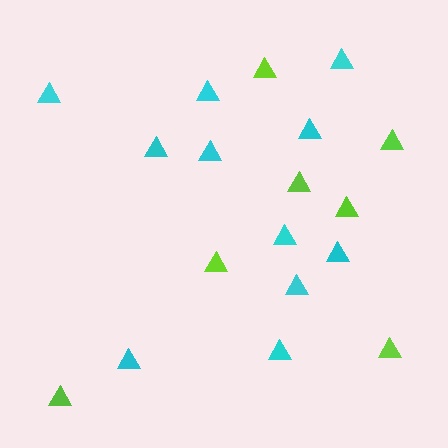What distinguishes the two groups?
There are 2 groups: one group of lime triangles (7) and one group of cyan triangles (11).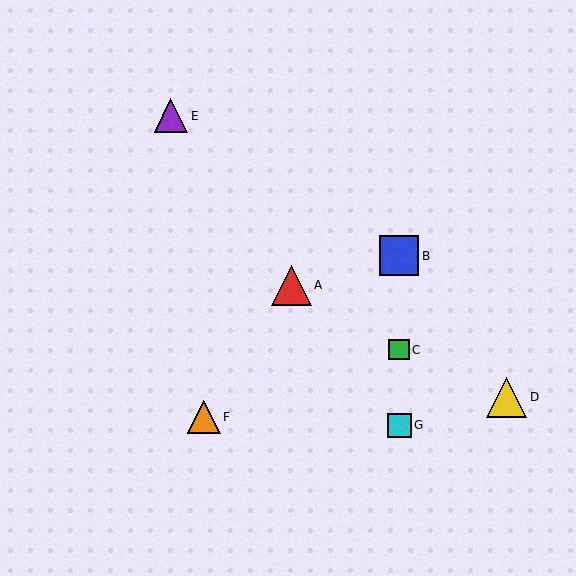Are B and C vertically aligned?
Yes, both are at x≈399.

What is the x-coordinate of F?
Object F is at x≈204.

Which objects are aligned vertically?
Objects B, C, G are aligned vertically.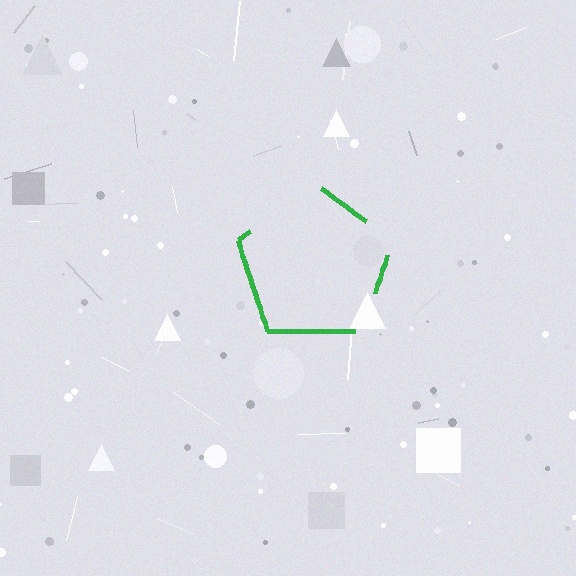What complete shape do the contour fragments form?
The contour fragments form a pentagon.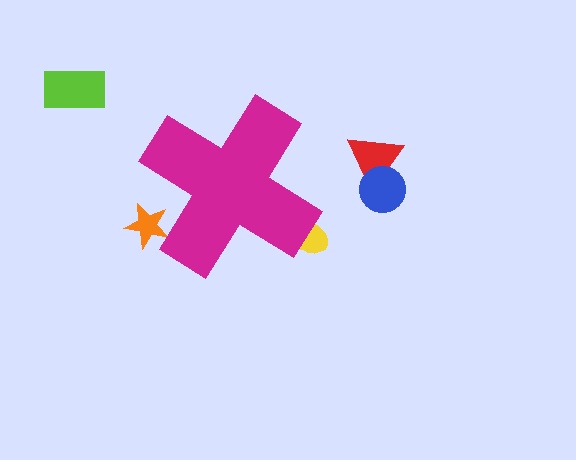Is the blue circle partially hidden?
No, the blue circle is fully visible.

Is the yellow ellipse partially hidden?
Yes, the yellow ellipse is partially hidden behind the magenta cross.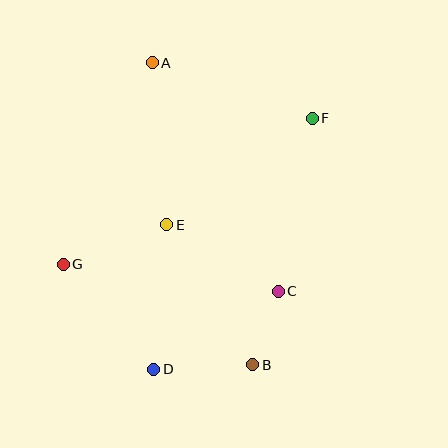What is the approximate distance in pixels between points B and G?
The distance between B and G is approximately 215 pixels.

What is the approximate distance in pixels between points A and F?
The distance between A and F is approximately 169 pixels.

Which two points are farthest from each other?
Points A and B are farthest from each other.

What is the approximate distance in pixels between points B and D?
The distance between B and D is approximately 99 pixels.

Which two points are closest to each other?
Points B and C are closest to each other.